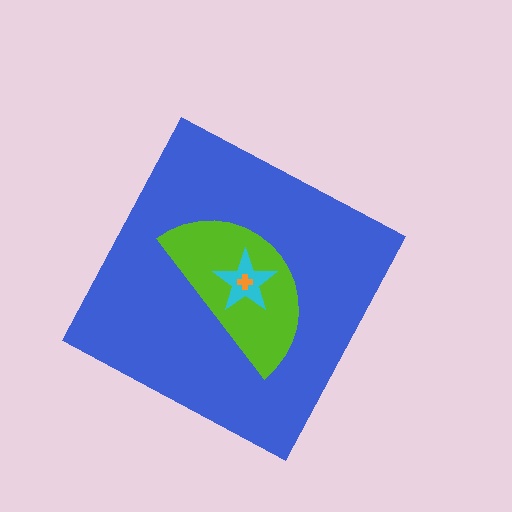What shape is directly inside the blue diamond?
The lime semicircle.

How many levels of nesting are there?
4.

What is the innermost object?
The orange cross.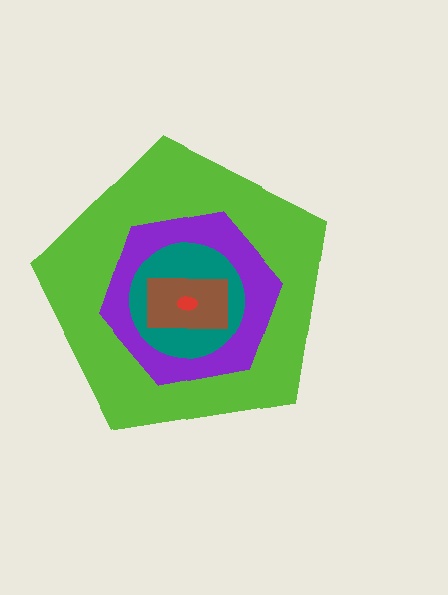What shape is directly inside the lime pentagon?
The purple hexagon.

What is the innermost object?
The red ellipse.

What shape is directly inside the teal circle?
The brown rectangle.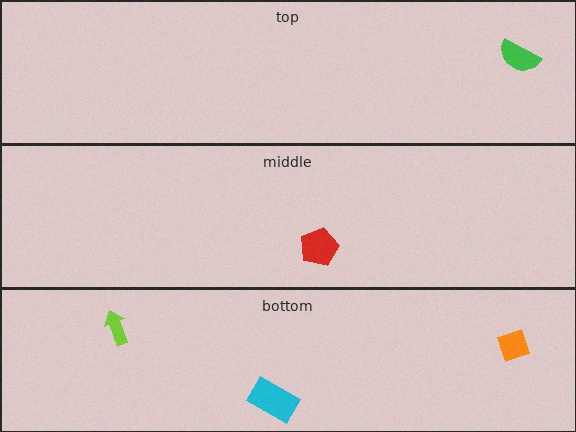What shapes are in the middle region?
The red pentagon.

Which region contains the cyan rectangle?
The bottom region.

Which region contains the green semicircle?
The top region.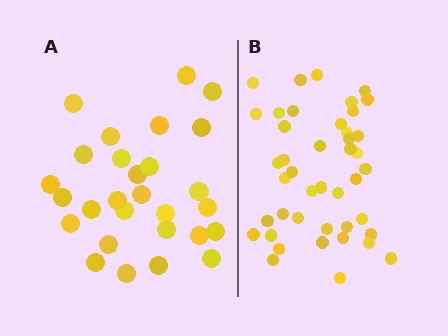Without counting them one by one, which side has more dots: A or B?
Region B (the right region) has more dots.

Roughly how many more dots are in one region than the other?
Region B has approximately 15 more dots than region A.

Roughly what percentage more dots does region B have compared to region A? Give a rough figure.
About 55% more.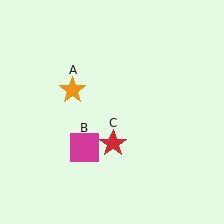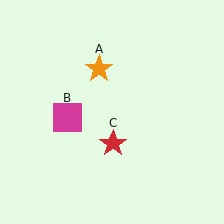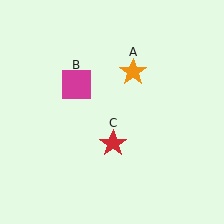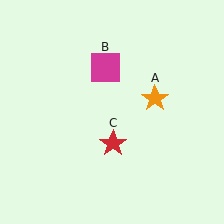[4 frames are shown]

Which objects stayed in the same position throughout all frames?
Red star (object C) remained stationary.